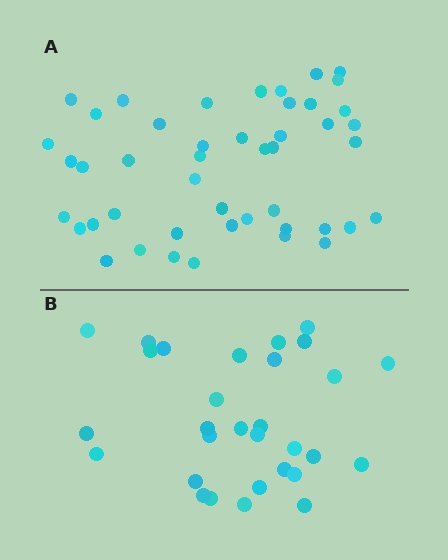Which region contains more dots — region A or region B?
Region A (the top region) has more dots.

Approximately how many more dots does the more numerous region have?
Region A has approximately 15 more dots than region B.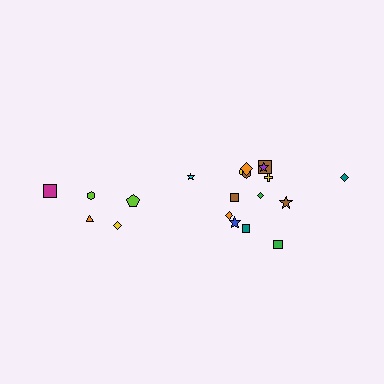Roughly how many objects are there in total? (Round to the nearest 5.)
Roughly 20 objects in total.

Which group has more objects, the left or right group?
The right group.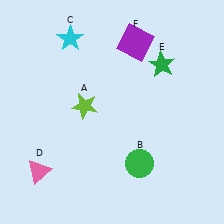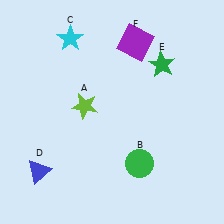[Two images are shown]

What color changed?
The triangle (D) changed from pink in Image 1 to blue in Image 2.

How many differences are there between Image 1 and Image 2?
There is 1 difference between the two images.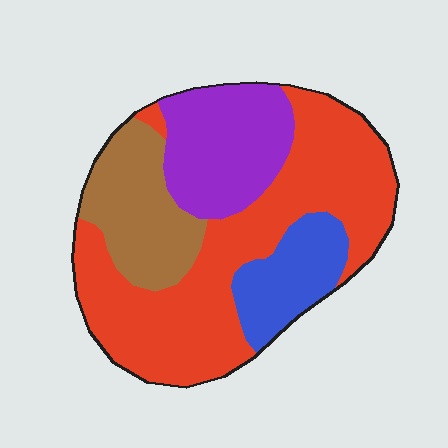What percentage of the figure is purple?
Purple covers 20% of the figure.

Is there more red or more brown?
Red.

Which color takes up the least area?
Blue, at roughly 15%.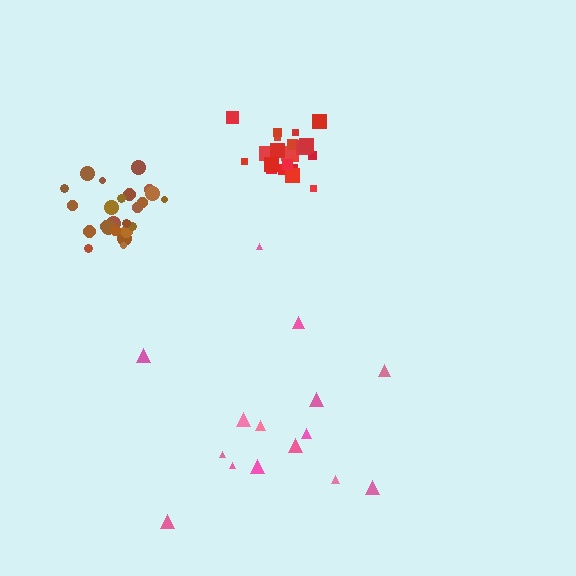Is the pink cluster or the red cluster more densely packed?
Red.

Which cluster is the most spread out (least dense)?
Pink.